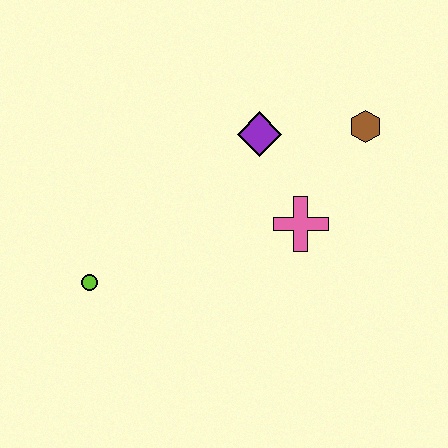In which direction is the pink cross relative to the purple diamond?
The pink cross is below the purple diamond.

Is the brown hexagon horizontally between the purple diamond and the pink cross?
No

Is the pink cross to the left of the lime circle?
No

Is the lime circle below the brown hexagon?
Yes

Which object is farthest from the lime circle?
The brown hexagon is farthest from the lime circle.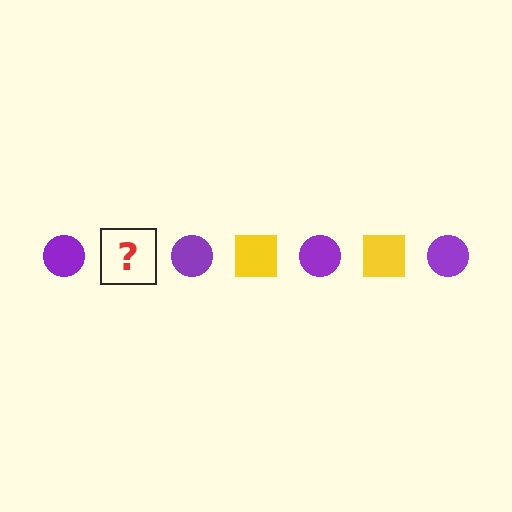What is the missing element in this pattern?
The missing element is a yellow square.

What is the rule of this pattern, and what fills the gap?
The rule is that the pattern alternates between purple circle and yellow square. The gap should be filled with a yellow square.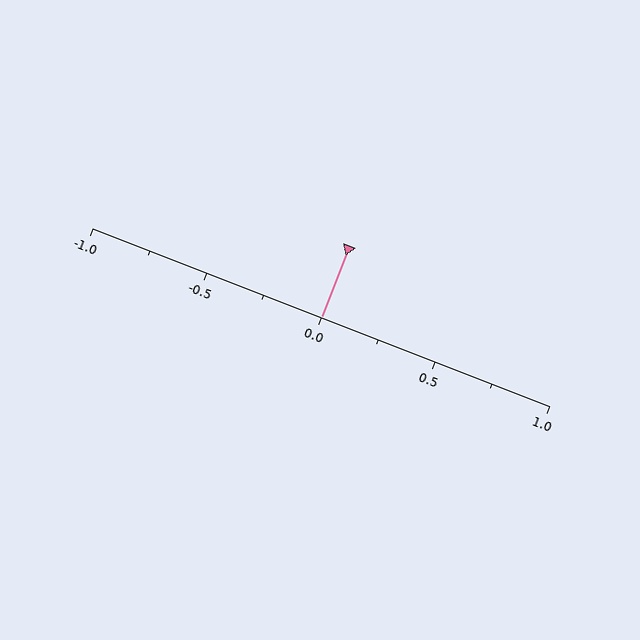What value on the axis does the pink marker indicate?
The marker indicates approximately 0.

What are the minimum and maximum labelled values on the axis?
The axis runs from -1.0 to 1.0.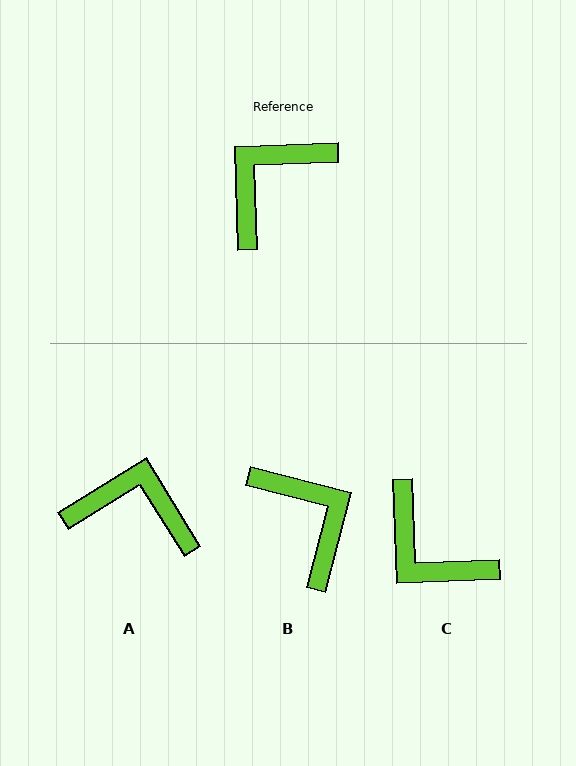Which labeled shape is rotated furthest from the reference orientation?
B, about 107 degrees away.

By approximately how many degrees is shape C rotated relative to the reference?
Approximately 90 degrees counter-clockwise.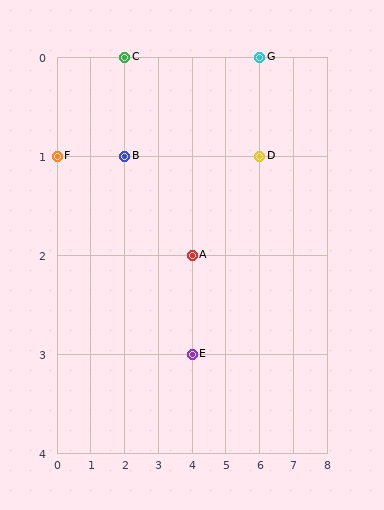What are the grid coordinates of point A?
Point A is at grid coordinates (4, 2).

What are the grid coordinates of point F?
Point F is at grid coordinates (0, 1).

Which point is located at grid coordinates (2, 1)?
Point B is at (2, 1).